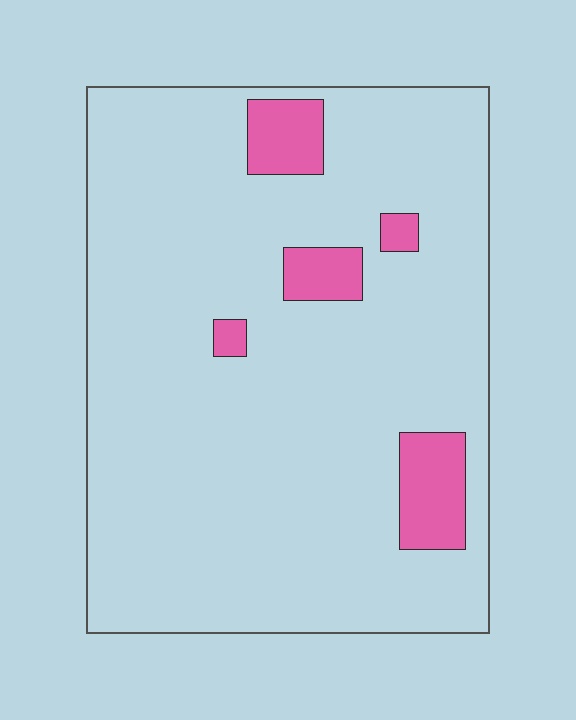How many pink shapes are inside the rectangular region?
5.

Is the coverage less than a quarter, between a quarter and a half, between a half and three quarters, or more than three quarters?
Less than a quarter.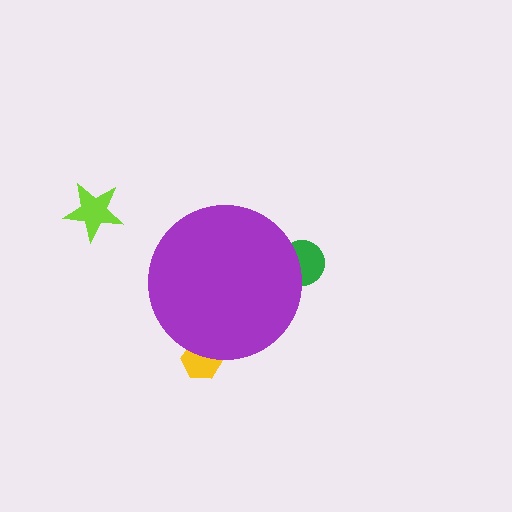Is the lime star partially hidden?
No, the lime star is fully visible.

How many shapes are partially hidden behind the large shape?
2 shapes are partially hidden.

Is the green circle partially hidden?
Yes, the green circle is partially hidden behind the purple circle.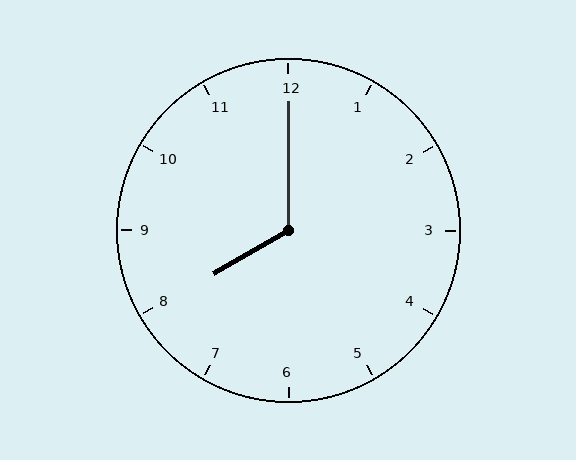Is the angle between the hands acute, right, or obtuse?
It is obtuse.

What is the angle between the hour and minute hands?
Approximately 120 degrees.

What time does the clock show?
8:00.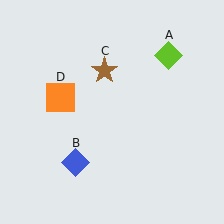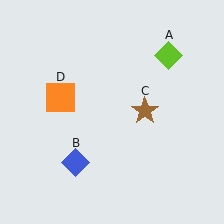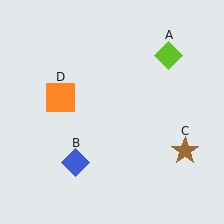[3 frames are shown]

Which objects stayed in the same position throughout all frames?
Lime diamond (object A) and blue diamond (object B) and orange square (object D) remained stationary.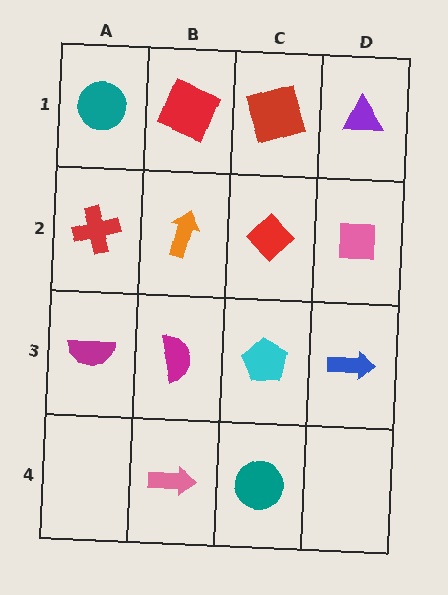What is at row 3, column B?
A magenta semicircle.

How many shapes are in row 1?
4 shapes.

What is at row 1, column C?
A red square.